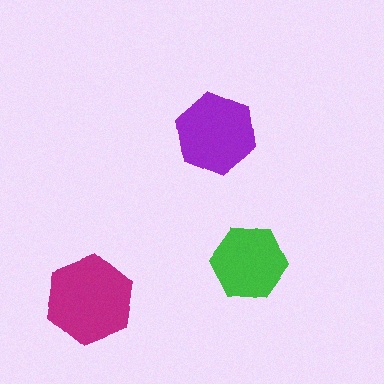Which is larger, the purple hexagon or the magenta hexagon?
The magenta one.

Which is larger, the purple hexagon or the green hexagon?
The purple one.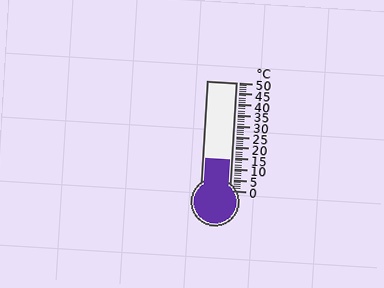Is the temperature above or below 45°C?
The temperature is below 45°C.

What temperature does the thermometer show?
The thermometer shows approximately 14°C.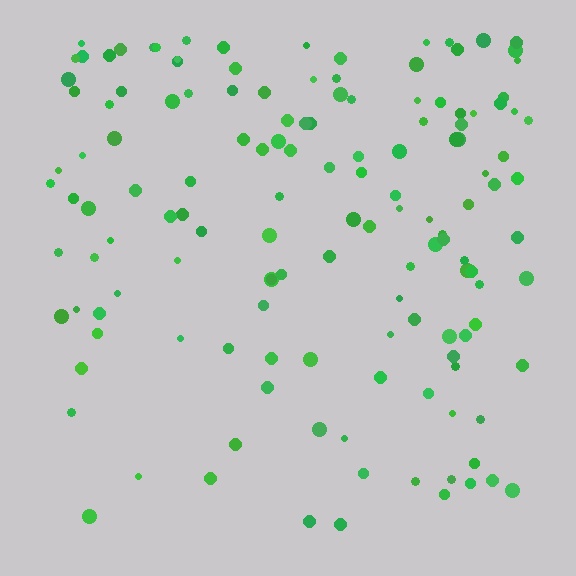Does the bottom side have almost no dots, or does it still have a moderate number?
Still a moderate number, just noticeably fewer than the top.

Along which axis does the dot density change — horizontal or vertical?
Vertical.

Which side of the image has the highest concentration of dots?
The top.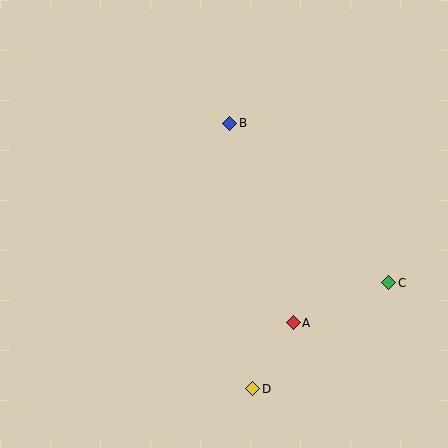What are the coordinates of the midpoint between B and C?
The midpoint between B and C is at (309, 203).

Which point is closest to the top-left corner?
Point B is closest to the top-left corner.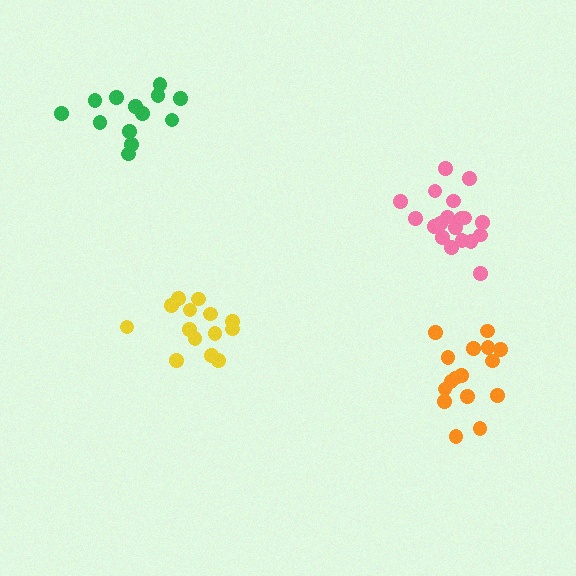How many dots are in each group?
Group 1: 16 dots, Group 2: 14 dots, Group 3: 19 dots, Group 4: 13 dots (62 total).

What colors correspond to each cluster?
The clusters are colored: orange, yellow, pink, green.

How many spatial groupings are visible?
There are 4 spatial groupings.